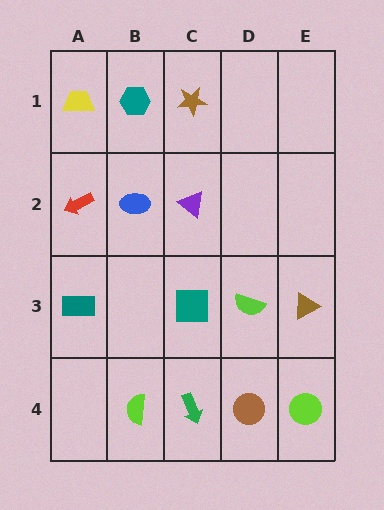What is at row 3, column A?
A teal rectangle.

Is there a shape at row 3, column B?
No, that cell is empty.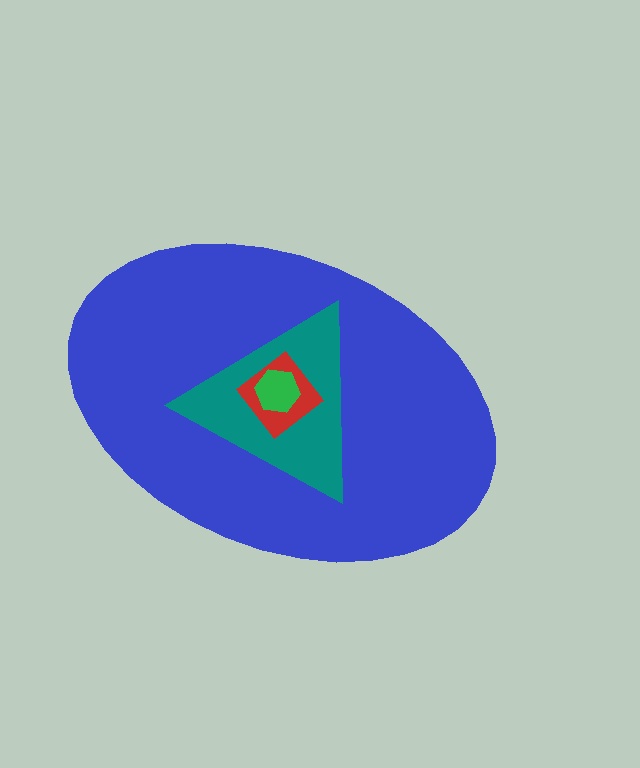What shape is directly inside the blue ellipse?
The teal triangle.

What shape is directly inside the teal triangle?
The red diamond.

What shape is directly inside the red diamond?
The green hexagon.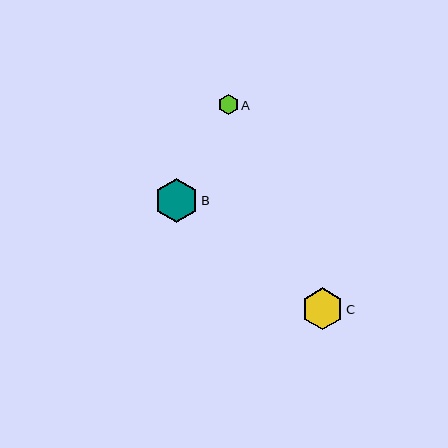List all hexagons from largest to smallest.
From largest to smallest: B, C, A.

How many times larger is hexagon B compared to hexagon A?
Hexagon B is approximately 2.2 times the size of hexagon A.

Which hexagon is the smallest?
Hexagon A is the smallest with a size of approximately 20 pixels.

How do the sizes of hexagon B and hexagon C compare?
Hexagon B and hexagon C are approximately the same size.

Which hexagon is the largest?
Hexagon B is the largest with a size of approximately 44 pixels.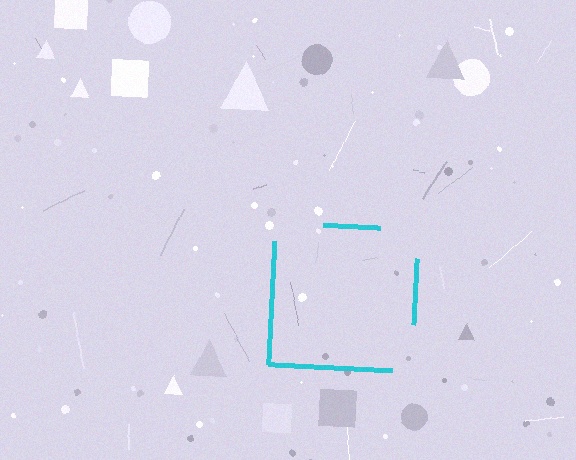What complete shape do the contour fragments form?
The contour fragments form a square.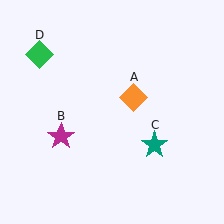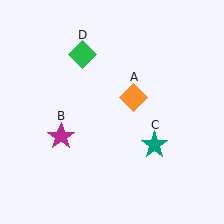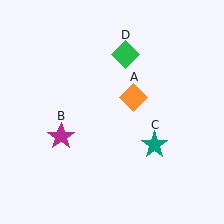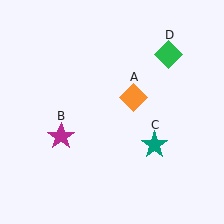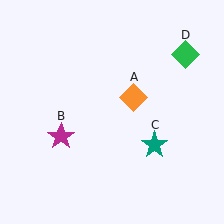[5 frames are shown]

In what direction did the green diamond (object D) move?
The green diamond (object D) moved right.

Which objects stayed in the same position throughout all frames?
Orange diamond (object A) and magenta star (object B) and teal star (object C) remained stationary.